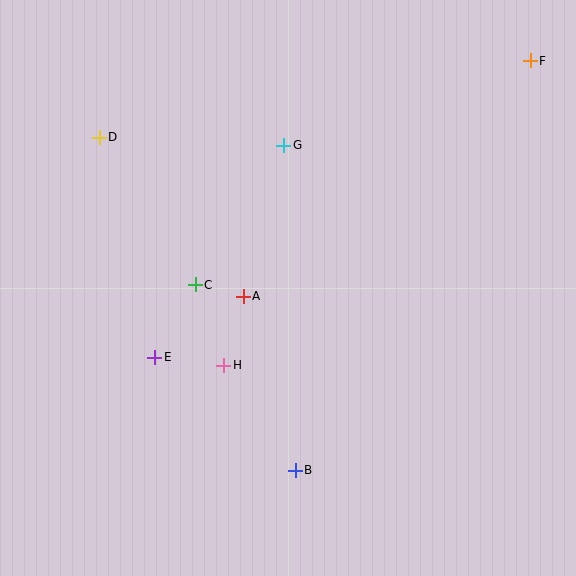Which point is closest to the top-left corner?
Point D is closest to the top-left corner.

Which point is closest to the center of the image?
Point A at (243, 296) is closest to the center.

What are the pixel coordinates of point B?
Point B is at (295, 470).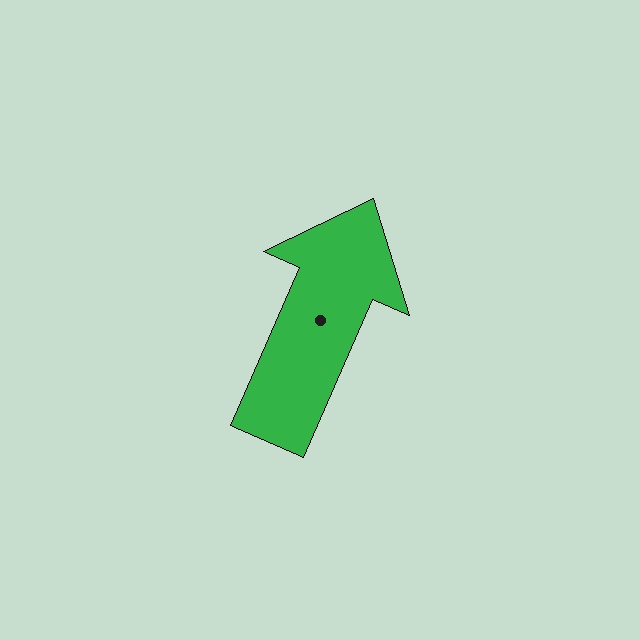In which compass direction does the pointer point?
Northeast.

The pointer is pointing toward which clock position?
Roughly 1 o'clock.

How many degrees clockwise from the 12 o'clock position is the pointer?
Approximately 24 degrees.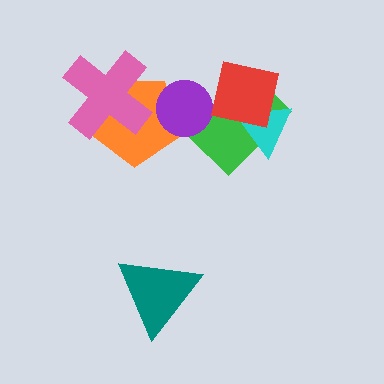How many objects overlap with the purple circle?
2 objects overlap with the purple circle.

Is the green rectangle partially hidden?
Yes, it is partially covered by another shape.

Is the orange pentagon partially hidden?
Yes, it is partially covered by another shape.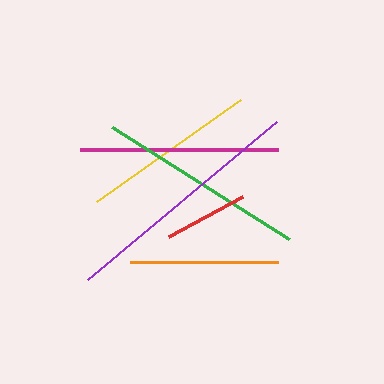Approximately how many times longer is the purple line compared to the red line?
The purple line is approximately 2.9 times the length of the red line.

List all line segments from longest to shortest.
From longest to shortest: purple, green, magenta, yellow, orange, red.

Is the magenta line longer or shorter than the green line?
The green line is longer than the magenta line.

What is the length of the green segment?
The green segment is approximately 209 pixels long.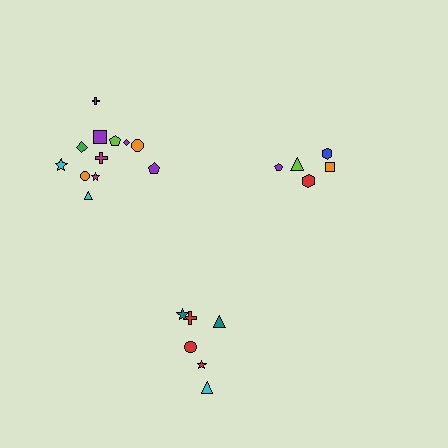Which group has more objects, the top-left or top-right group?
The top-left group.